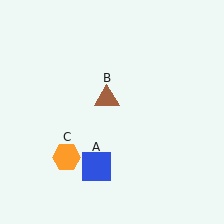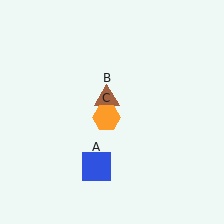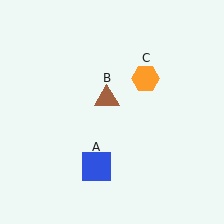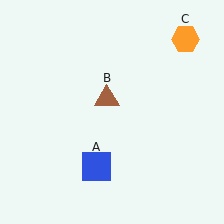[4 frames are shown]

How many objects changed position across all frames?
1 object changed position: orange hexagon (object C).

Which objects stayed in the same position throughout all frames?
Blue square (object A) and brown triangle (object B) remained stationary.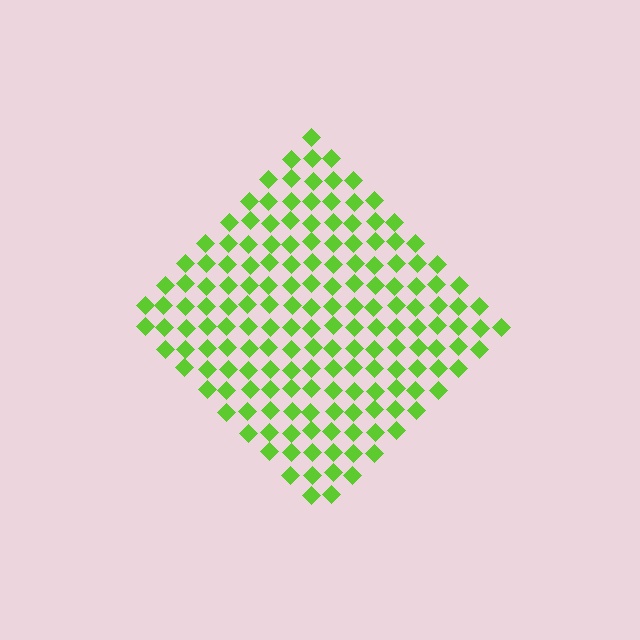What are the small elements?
The small elements are diamonds.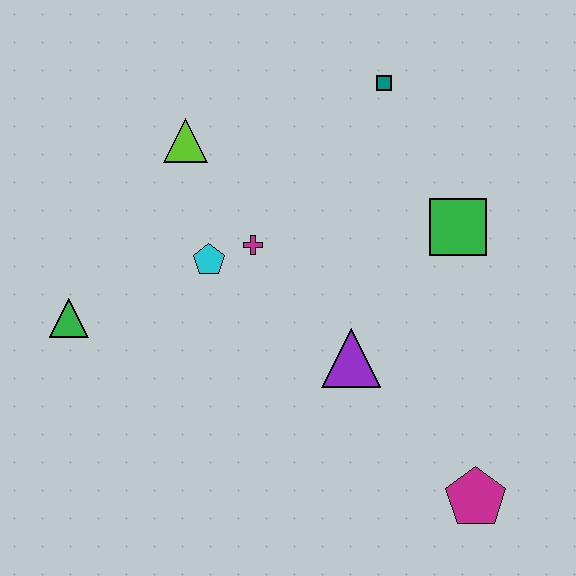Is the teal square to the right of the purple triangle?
Yes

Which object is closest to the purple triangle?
The magenta cross is closest to the purple triangle.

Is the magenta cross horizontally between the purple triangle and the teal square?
No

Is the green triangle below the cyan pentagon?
Yes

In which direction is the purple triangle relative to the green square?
The purple triangle is below the green square.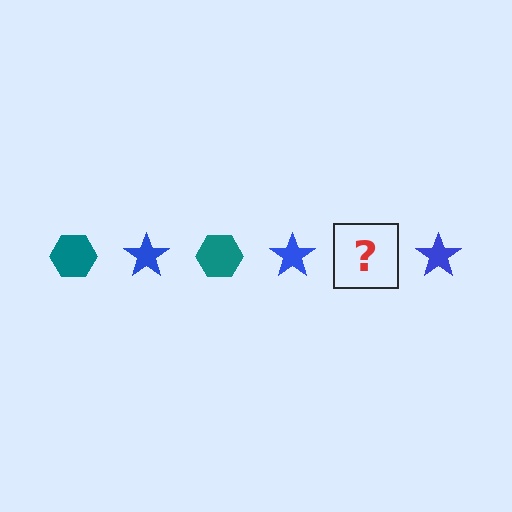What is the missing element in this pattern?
The missing element is a teal hexagon.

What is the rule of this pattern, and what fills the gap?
The rule is that the pattern alternates between teal hexagon and blue star. The gap should be filled with a teal hexagon.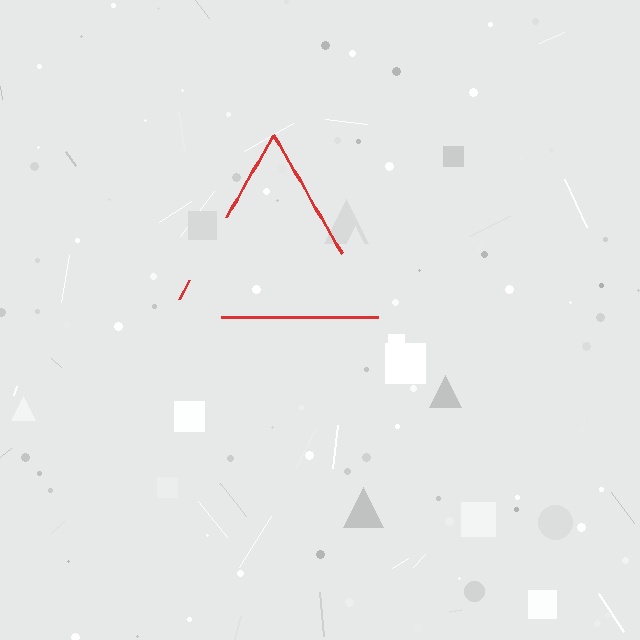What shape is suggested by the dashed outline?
The dashed outline suggests a triangle.